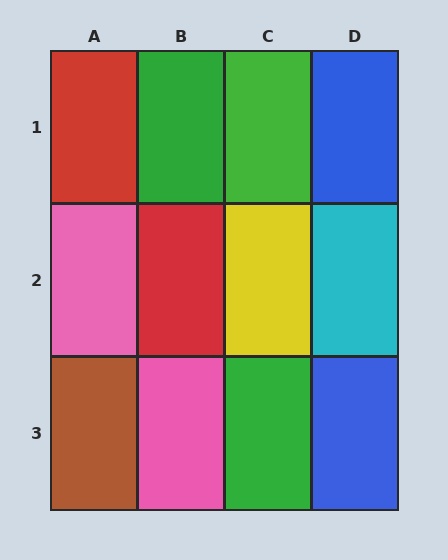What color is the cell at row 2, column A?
Pink.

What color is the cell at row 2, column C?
Yellow.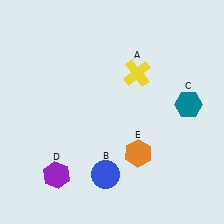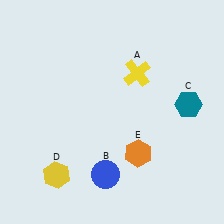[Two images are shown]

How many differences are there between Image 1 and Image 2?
There is 1 difference between the two images.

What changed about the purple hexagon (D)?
In Image 1, D is purple. In Image 2, it changed to yellow.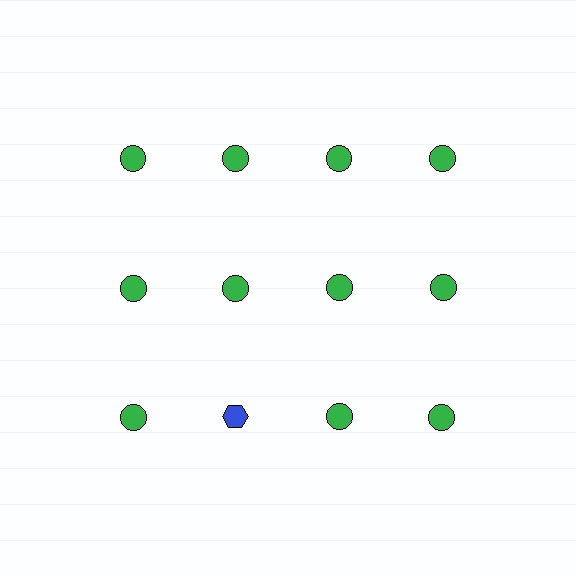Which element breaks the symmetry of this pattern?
The blue hexagon in the third row, second from left column breaks the symmetry. All other shapes are green circles.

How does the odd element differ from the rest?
It differs in both color (blue instead of green) and shape (hexagon instead of circle).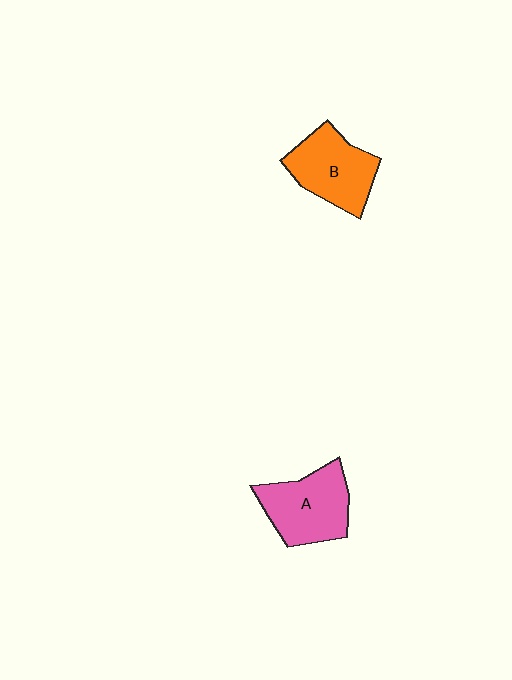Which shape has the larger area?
Shape A (pink).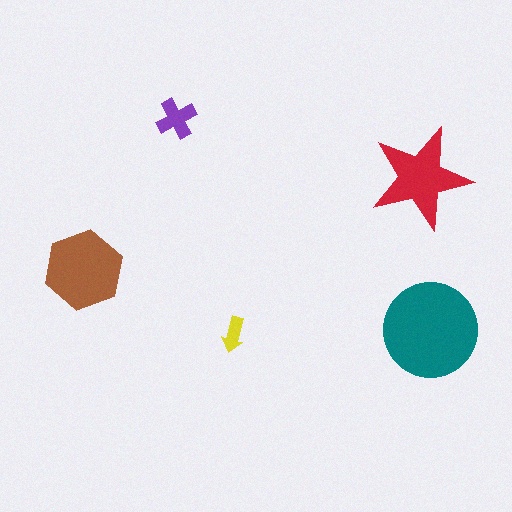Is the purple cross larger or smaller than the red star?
Smaller.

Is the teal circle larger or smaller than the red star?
Larger.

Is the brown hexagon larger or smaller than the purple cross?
Larger.